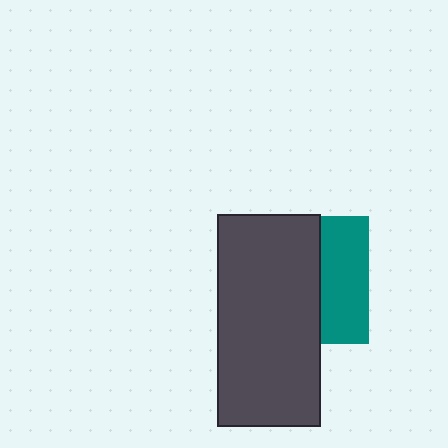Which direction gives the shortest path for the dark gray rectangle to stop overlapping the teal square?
Moving left gives the shortest separation.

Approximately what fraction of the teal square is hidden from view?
Roughly 62% of the teal square is hidden behind the dark gray rectangle.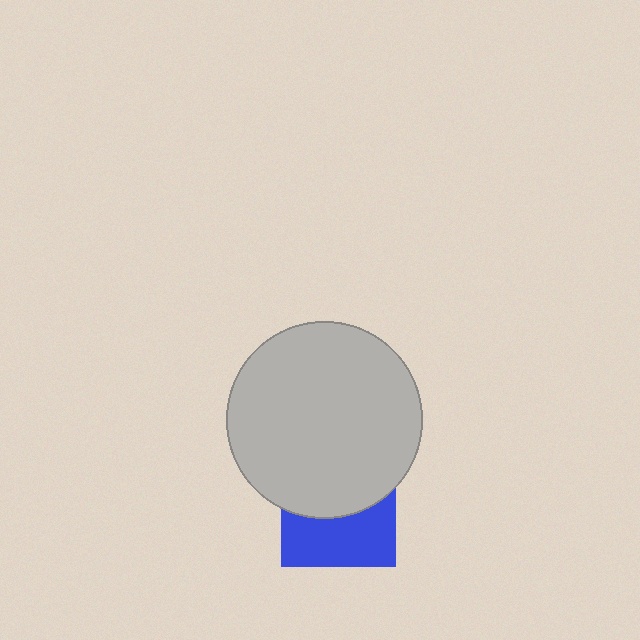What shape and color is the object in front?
The object in front is a light gray circle.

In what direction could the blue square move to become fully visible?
The blue square could move down. That would shift it out from behind the light gray circle entirely.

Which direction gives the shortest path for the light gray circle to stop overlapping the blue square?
Moving up gives the shortest separation.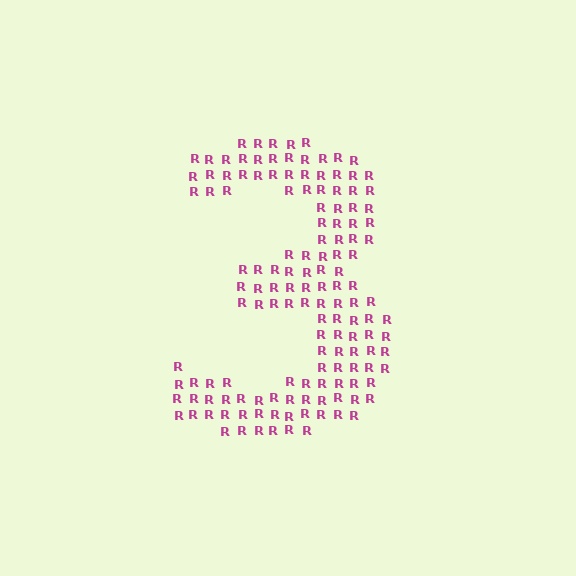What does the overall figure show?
The overall figure shows the digit 3.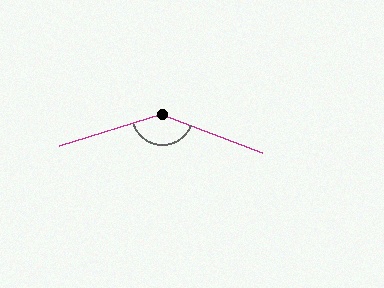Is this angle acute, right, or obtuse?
It is obtuse.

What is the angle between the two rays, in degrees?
Approximately 142 degrees.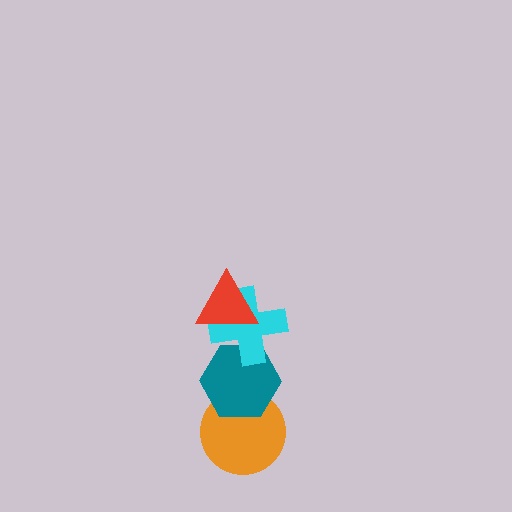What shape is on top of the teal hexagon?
The cyan cross is on top of the teal hexagon.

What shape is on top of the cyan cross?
The red triangle is on top of the cyan cross.